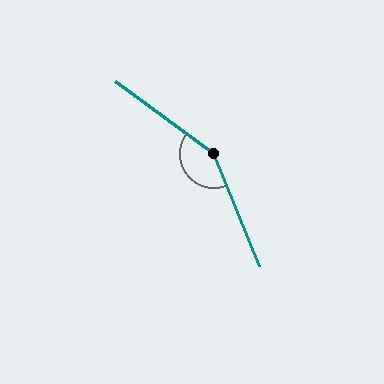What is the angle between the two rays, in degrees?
Approximately 149 degrees.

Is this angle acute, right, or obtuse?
It is obtuse.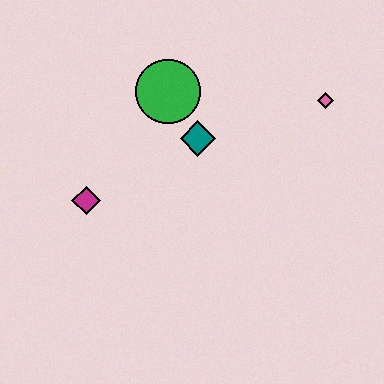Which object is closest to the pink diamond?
The teal diamond is closest to the pink diamond.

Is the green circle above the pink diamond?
Yes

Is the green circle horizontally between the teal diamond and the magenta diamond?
Yes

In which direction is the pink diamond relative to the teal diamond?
The pink diamond is to the right of the teal diamond.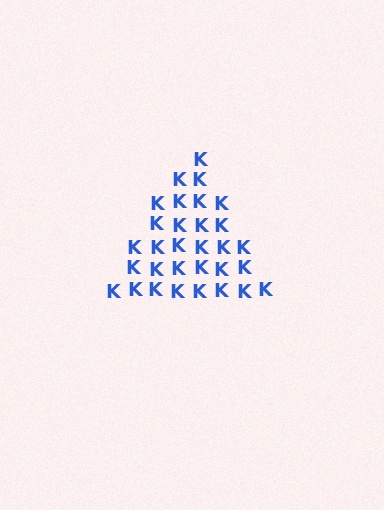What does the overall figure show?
The overall figure shows a triangle.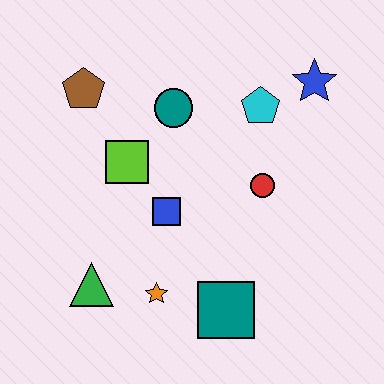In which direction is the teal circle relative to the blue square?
The teal circle is above the blue square.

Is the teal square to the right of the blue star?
No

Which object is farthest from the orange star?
The blue star is farthest from the orange star.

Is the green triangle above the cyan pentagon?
No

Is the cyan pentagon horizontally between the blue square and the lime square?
No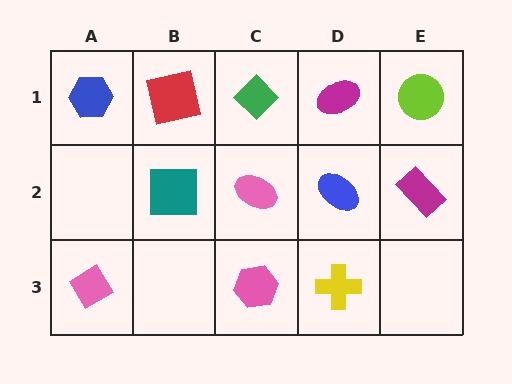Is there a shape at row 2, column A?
No, that cell is empty.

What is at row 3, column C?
A pink hexagon.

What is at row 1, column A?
A blue hexagon.